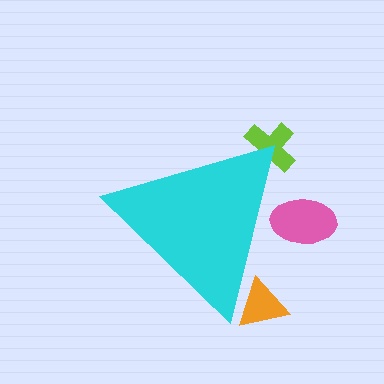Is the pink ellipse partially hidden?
Yes, the pink ellipse is partially hidden behind the cyan triangle.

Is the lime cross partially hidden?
Yes, the lime cross is partially hidden behind the cyan triangle.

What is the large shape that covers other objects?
A cyan triangle.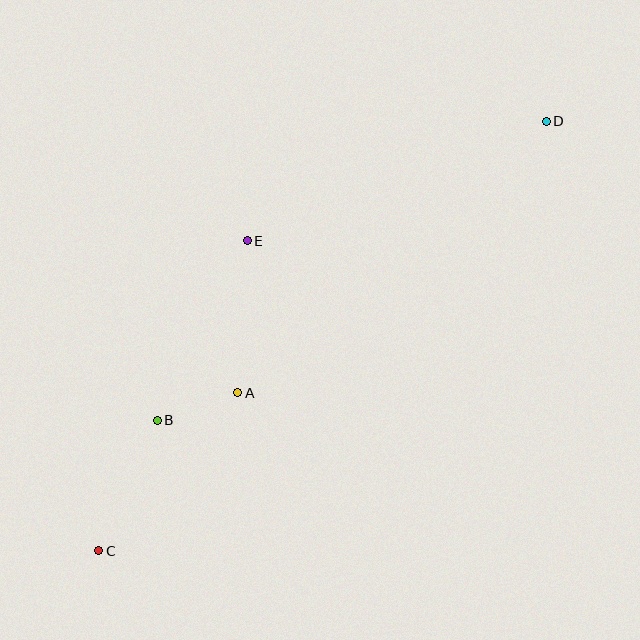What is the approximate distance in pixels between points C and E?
The distance between C and E is approximately 344 pixels.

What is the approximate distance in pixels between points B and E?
The distance between B and E is approximately 201 pixels.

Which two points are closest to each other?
Points A and B are closest to each other.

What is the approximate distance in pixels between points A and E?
The distance between A and E is approximately 152 pixels.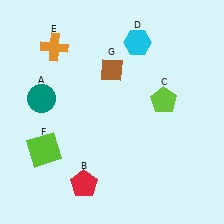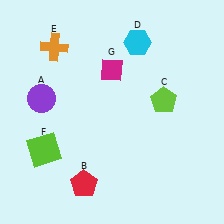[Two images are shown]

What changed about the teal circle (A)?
In Image 1, A is teal. In Image 2, it changed to purple.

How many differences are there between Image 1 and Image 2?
There are 2 differences between the two images.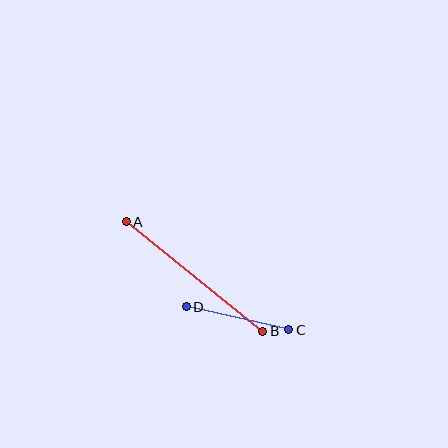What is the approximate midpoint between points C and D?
The midpoint is at approximately (238, 318) pixels.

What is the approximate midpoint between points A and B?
The midpoint is at approximately (195, 277) pixels.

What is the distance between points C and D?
The distance is approximately 105 pixels.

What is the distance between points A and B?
The distance is approximately 175 pixels.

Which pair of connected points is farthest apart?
Points A and B are farthest apart.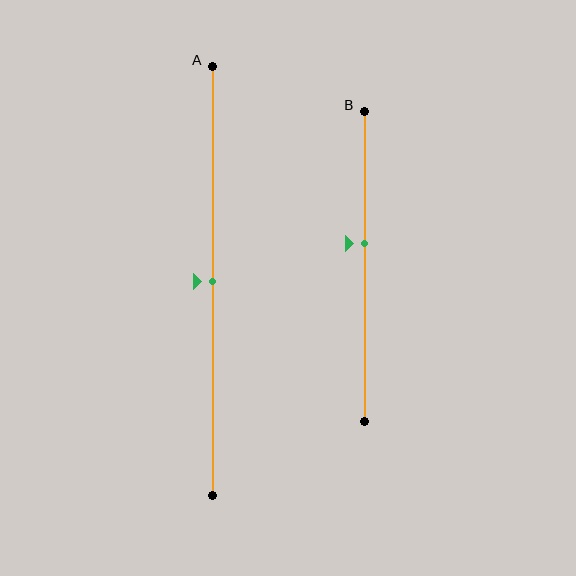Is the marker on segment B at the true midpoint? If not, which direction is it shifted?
No, the marker on segment B is shifted upward by about 7% of the segment length.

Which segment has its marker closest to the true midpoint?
Segment A has its marker closest to the true midpoint.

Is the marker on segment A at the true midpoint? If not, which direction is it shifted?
Yes, the marker on segment A is at the true midpoint.